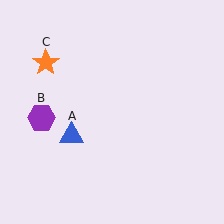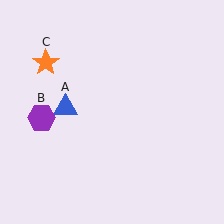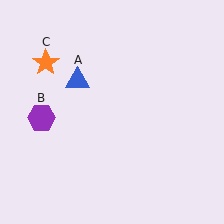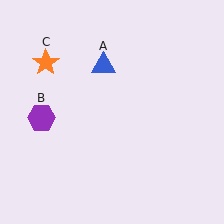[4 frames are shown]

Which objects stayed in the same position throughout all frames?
Purple hexagon (object B) and orange star (object C) remained stationary.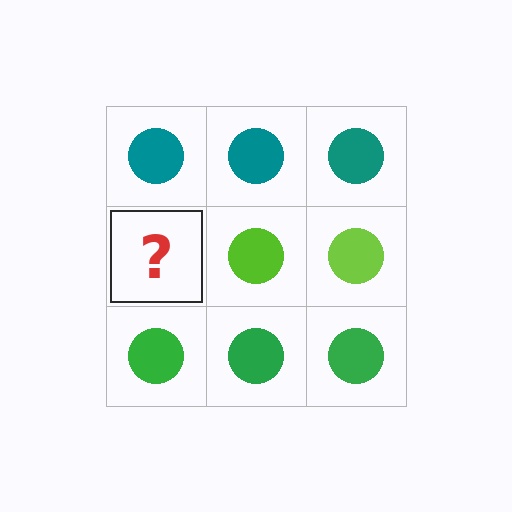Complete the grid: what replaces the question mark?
The question mark should be replaced with a lime circle.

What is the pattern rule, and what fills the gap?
The rule is that each row has a consistent color. The gap should be filled with a lime circle.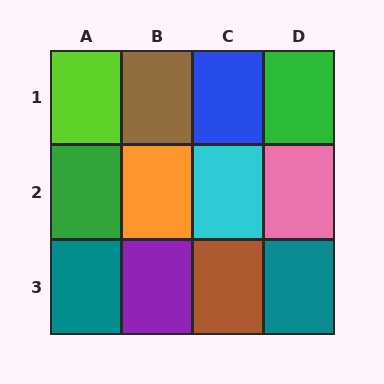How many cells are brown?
2 cells are brown.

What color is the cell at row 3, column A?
Teal.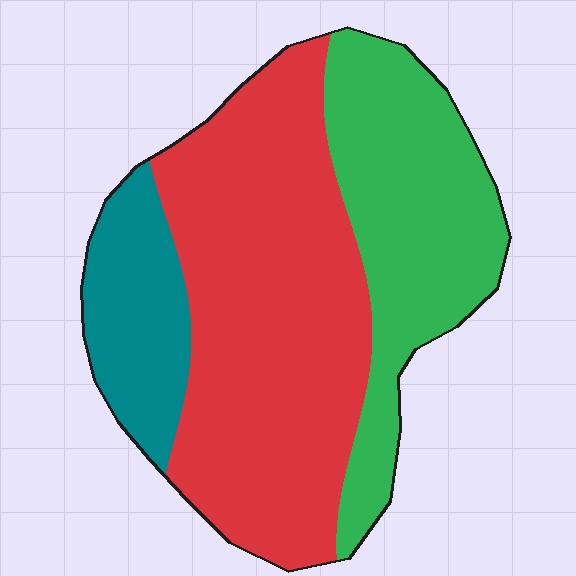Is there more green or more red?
Red.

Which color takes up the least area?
Teal, at roughly 15%.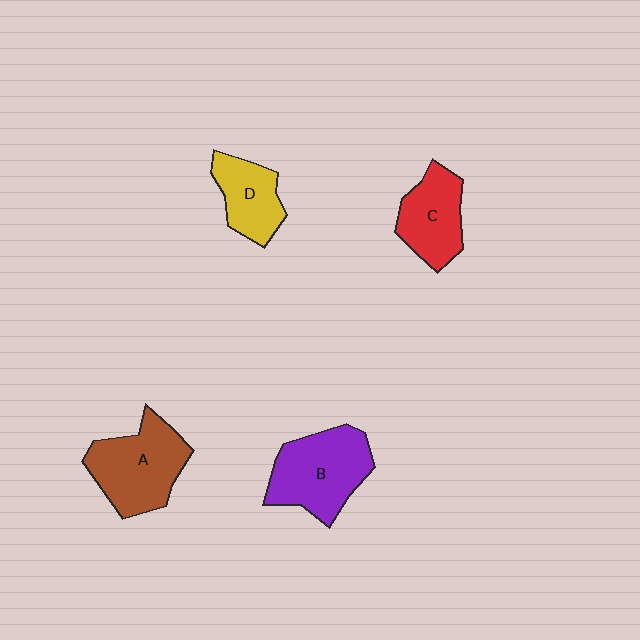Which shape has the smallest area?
Shape D (yellow).